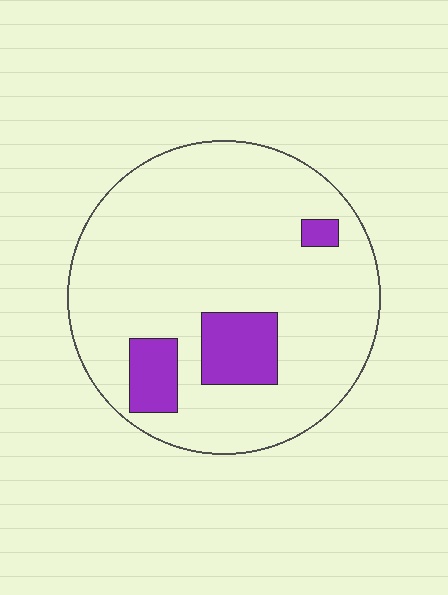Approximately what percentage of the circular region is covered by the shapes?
Approximately 15%.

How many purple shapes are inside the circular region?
3.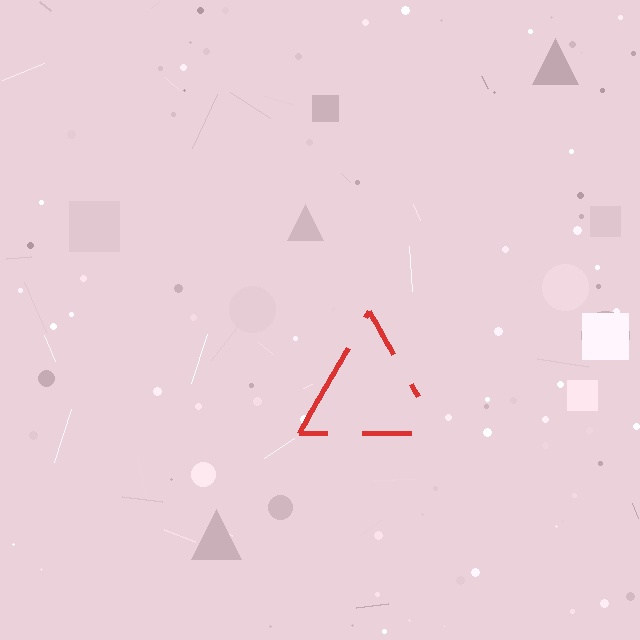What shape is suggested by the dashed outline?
The dashed outline suggests a triangle.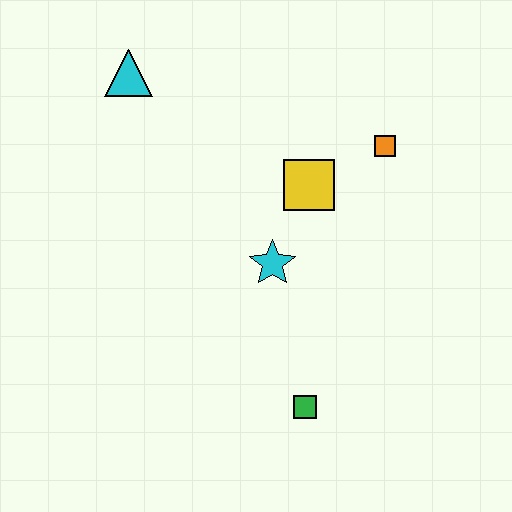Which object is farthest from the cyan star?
The cyan triangle is farthest from the cyan star.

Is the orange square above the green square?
Yes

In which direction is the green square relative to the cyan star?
The green square is below the cyan star.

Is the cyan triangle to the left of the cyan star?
Yes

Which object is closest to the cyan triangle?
The yellow square is closest to the cyan triangle.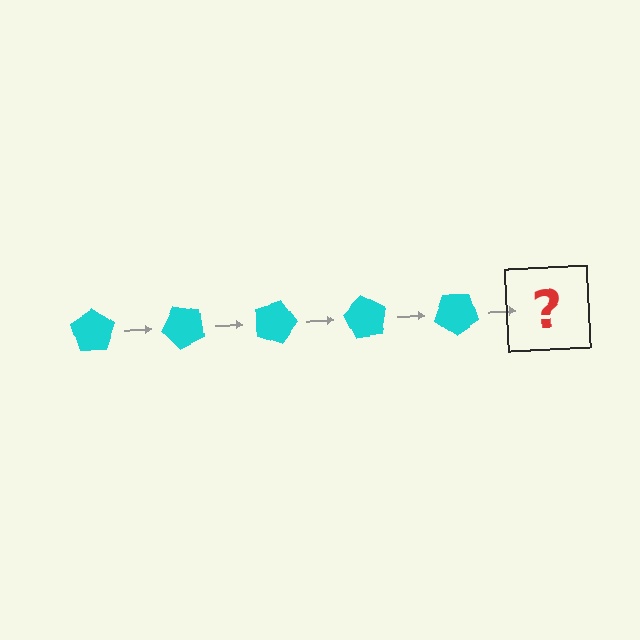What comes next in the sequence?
The next element should be a cyan pentagon rotated 225 degrees.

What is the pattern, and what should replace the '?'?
The pattern is that the pentagon rotates 45 degrees each step. The '?' should be a cyan pentagon rotated 225 degrees.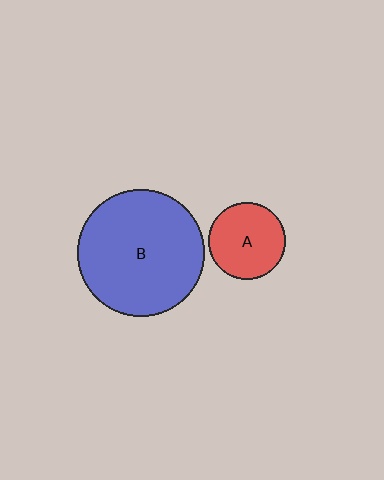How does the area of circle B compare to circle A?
Approximately 2.7 times.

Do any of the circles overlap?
No, none of the circles overlap.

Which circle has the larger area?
Circle B (blue).